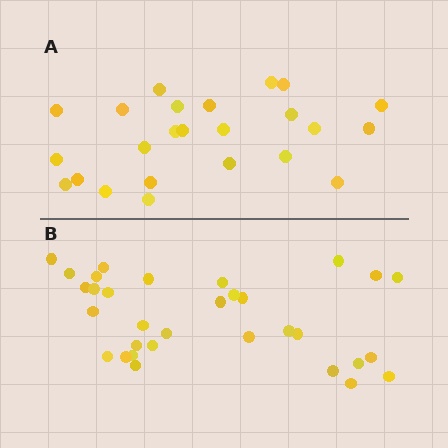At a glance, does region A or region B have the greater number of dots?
Region B (the bottom region) has more dots.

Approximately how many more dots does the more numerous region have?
Region B has roughly 8 or so more dots than region A.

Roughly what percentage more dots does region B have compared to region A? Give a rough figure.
About 35% more.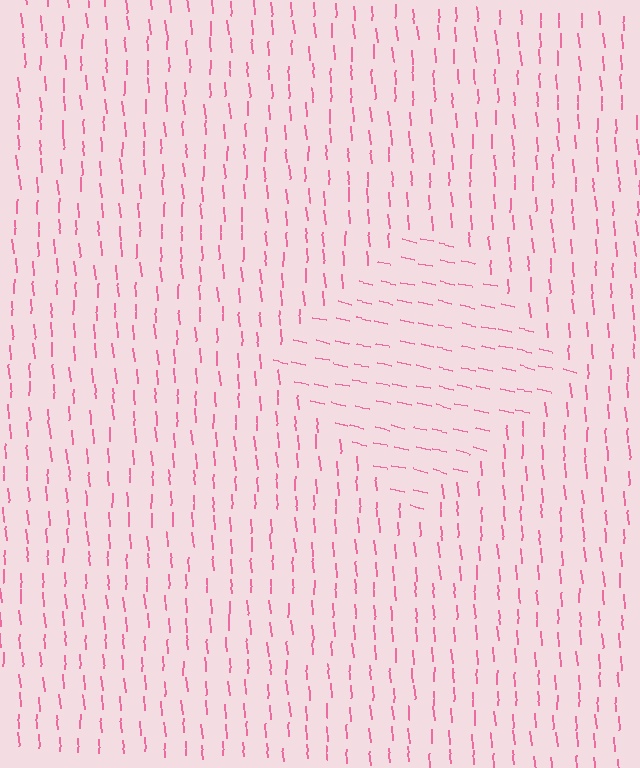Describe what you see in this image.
The image is filled with small pink line segments. A diamond region in the image has lines oriented differently from the surrounding lines, creating a visible texture boundary.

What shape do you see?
I see a diamond.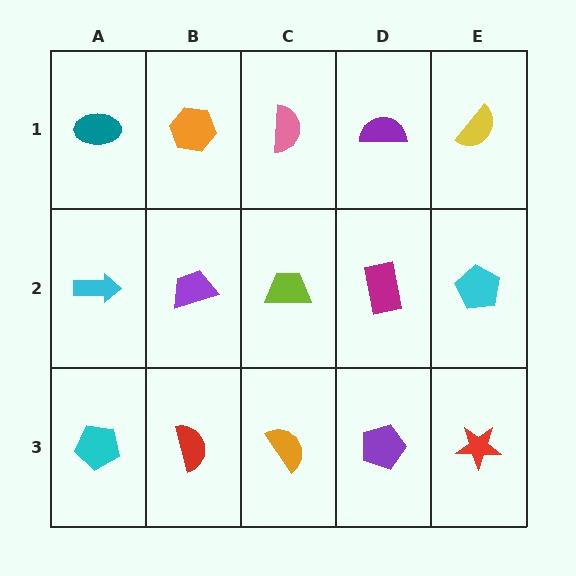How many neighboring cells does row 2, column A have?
3.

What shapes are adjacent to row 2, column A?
A teal ellipse (row 1, column A), a cyan pentagon (row 3, column A), a purple trapezoid (row 2, column B).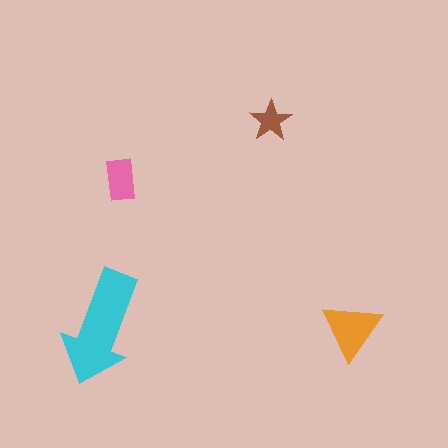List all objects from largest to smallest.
The cyan arrow, the orange triangle, the pink rectangle, the brown star.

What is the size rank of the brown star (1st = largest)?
4th.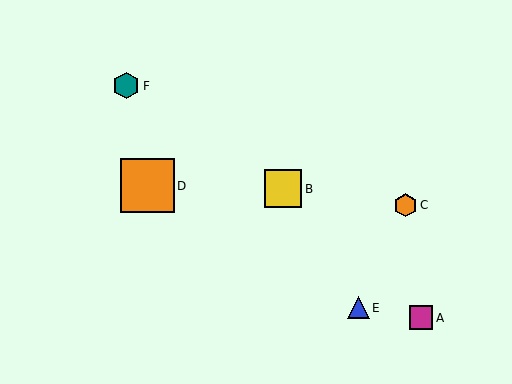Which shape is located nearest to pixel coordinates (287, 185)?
The yellow square (labeled B) at (283, 189) is nearest to that location.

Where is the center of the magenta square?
The center of the magenta square is at (421, 318).